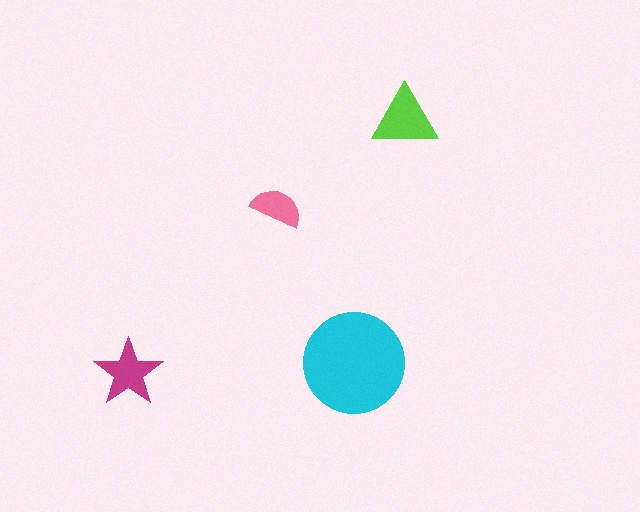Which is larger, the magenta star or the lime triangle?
The lime triangle.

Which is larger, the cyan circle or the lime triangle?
The cyan circle.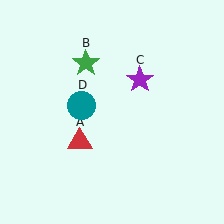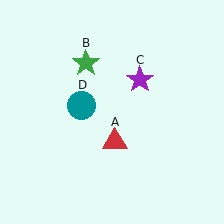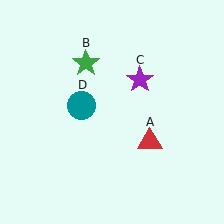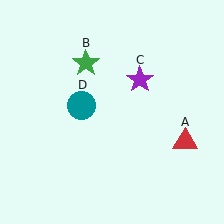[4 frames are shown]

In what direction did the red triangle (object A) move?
The red triangle (object A) moved right.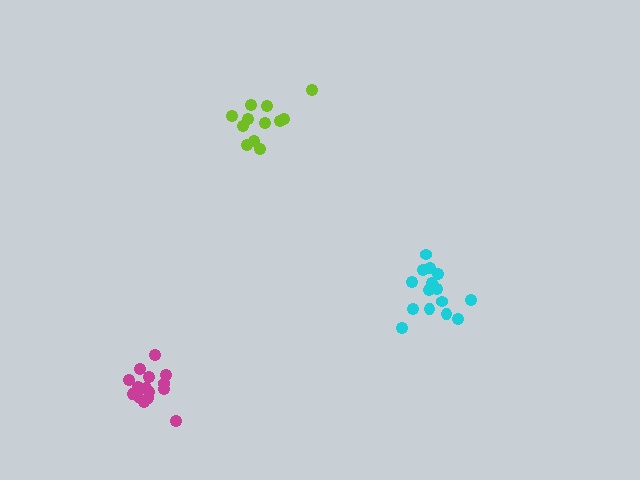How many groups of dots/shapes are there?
There are 3 groups.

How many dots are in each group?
Group 1: 15 dots, Group 2: 12 dots, Group 3: 15 dots (42 total).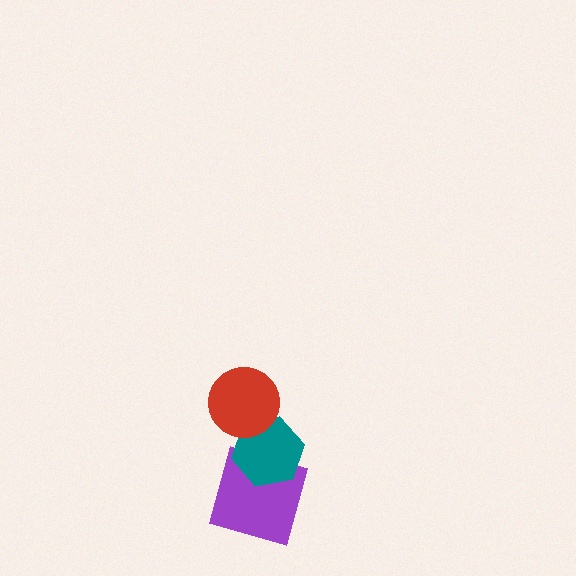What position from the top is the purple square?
The purple square is 3rd from the top.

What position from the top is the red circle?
The red circle is 1st from the top.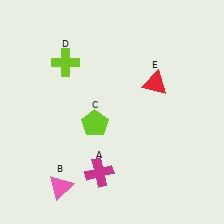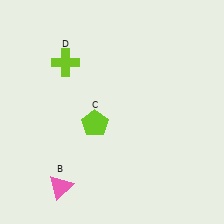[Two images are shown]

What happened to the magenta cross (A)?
The magenta cross (A) was removed in Image 2. It was in the bottom-left area of Image 1.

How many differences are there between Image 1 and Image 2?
There are 2 differences between the two images.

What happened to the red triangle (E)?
The red triangle (E) was removed in Image 2. It was in the top-right area of Image 1.